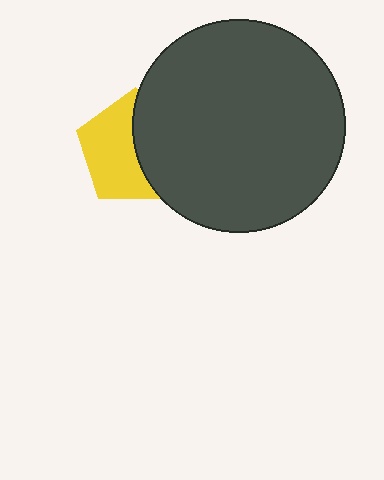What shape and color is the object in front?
The object in front is a dark gray circle.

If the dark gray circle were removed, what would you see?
You would see the complete yellow pentagon.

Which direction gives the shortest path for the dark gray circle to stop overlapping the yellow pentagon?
Moving right gives the shortest separation.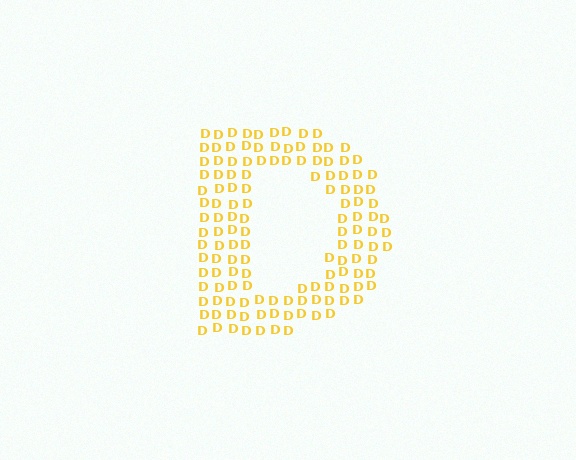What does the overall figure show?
The overall figure shows the letter D.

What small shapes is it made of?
It is made of small letter D's.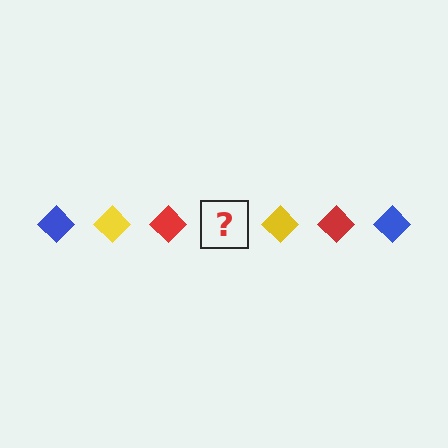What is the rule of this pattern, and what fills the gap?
The rule is that the pattern cycles through blue, yellow, red diamonds. The gap should be filled with a blue diamond.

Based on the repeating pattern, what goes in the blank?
The blank should be a blue diamond.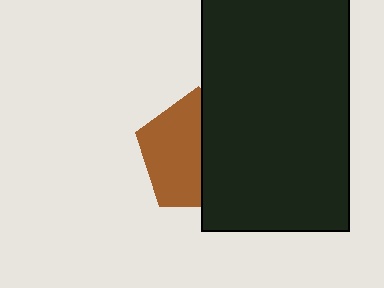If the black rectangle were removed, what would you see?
You would see the complete brown pentagon.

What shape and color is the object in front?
The object in front is a black rectangle.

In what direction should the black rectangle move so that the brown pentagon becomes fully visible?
The black rectangle should move right. That is the shortest direction to clear the overlap and leave the brown pentagon fully visible.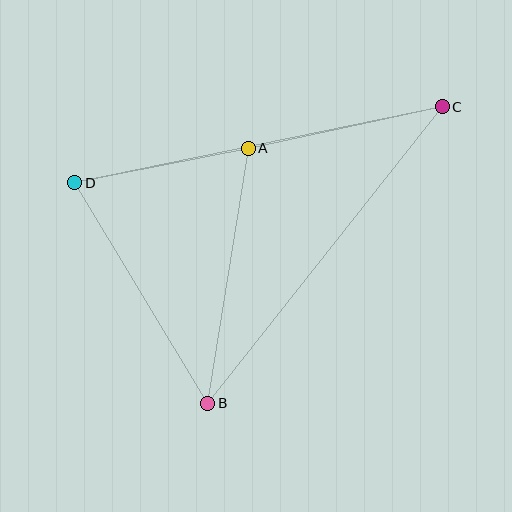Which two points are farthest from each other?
Points B and C are farthest from each other.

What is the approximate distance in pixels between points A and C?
The distance between A and C is approximately 199 pixels.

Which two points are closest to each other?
Points A and D are closest to each other.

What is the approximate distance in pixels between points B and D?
The distance between B and D is approximately 257 pixels.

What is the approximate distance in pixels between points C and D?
The distance between C and D is approximately 375 pixels.